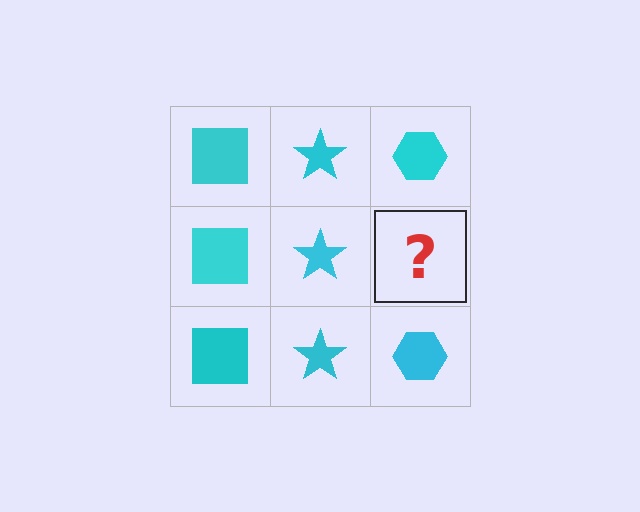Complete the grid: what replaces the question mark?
The question mark should be replaced with a cyan hexagon.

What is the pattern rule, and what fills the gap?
The rule is that each column has a consistent shape. The gap should be filled with a cyan hexagon.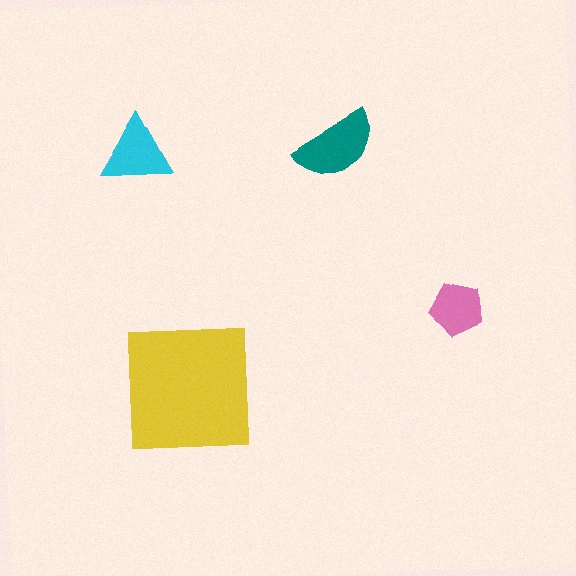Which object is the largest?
The yellow square.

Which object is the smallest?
The pink pentagon.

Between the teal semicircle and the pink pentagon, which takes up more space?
The teal semicircle.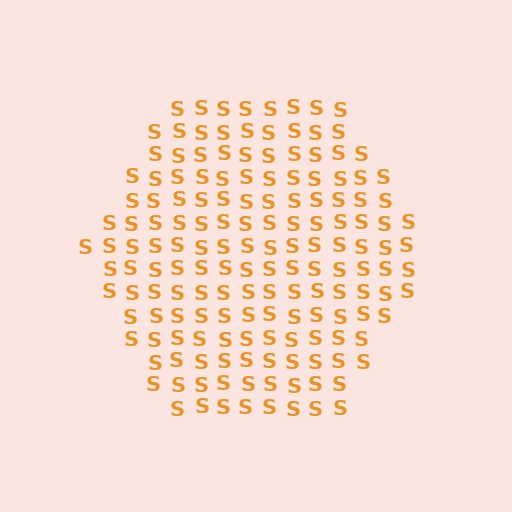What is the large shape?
The large shape is a hexagon.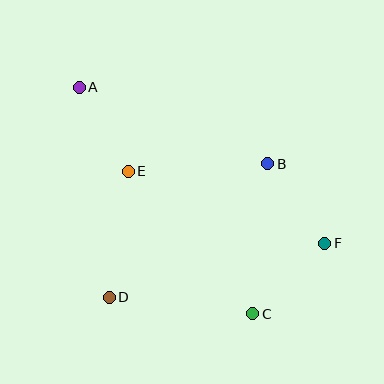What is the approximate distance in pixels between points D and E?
The distance between D and E is approximately 127 pixels.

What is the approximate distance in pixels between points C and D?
The distance between C and D is approximately 144 pixels.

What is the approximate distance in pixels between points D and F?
The distance between D and F is approximately 222 pixels.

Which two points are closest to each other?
Points A and E are closest to each other.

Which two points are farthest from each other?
Points A and F are farthest from each other.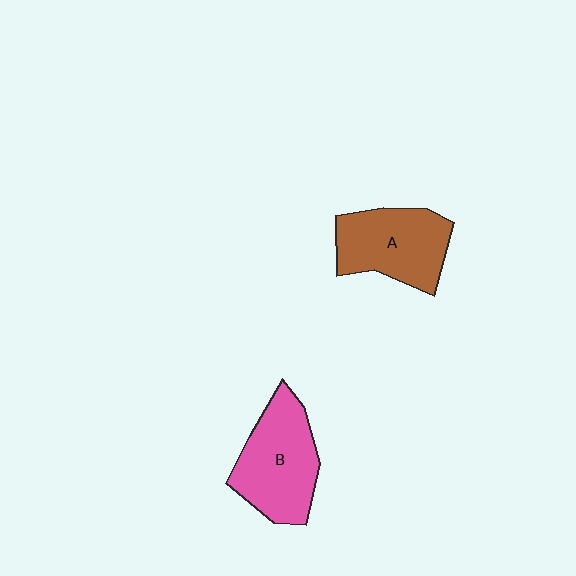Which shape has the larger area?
Shape B (pink).